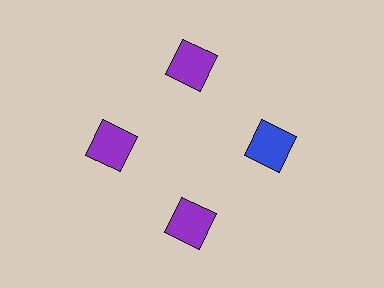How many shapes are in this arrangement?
There are 4 shapes arranged in a ring pattern.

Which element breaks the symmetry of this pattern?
The blue square at roughly the 3 o'clock position breaks the symmetry. All other shapes are purple squares.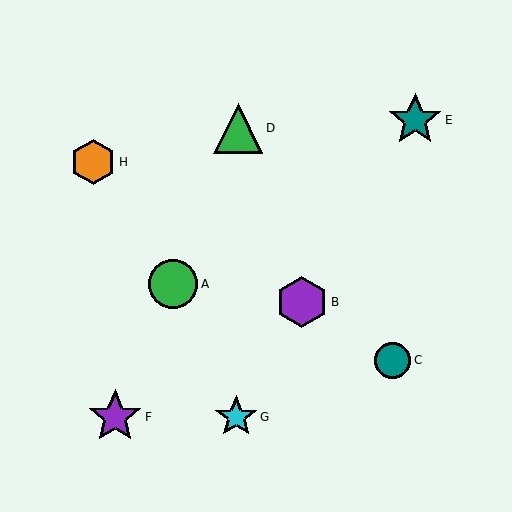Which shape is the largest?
The purple star (labeled F) is the largest.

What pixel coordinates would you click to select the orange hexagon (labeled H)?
Click at (93, 162) to select the orange hexagon H.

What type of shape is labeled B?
Shape B is a purple hexagon.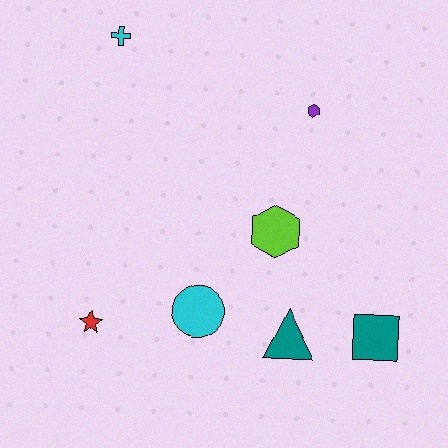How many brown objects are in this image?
There are no brown objects.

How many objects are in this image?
There are 7 objects.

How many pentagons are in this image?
There are no pentagons.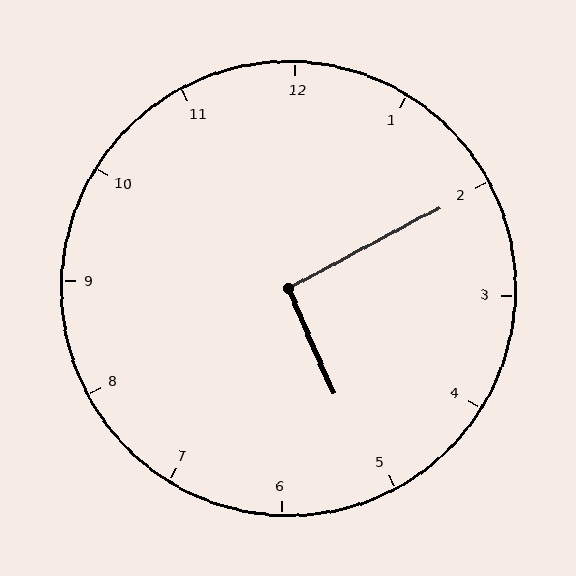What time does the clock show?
5:10.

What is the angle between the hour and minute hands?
Approximately 95 degrees.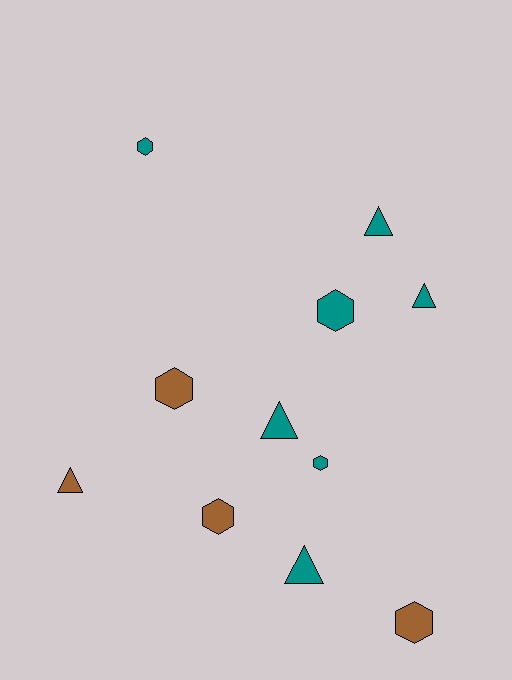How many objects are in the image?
There are 11 objects.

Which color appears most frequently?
Teal, with 7 objects.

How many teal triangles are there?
There are 4 teal triangles.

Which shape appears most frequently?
Hexagon, with 6 objects.